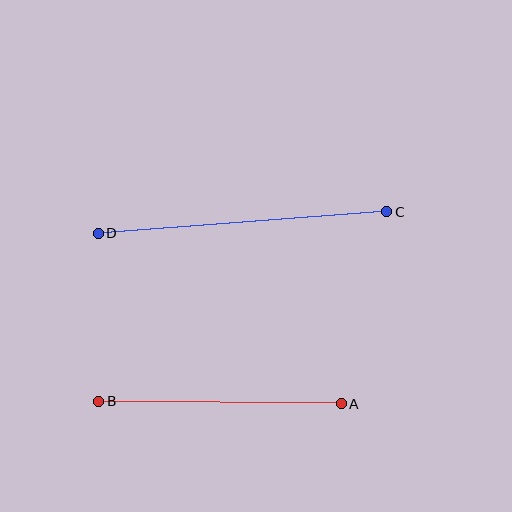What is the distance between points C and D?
The distance is approximately 289 pixels.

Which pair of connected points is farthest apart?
Points C and D are farthest apart.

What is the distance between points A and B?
The distance is approximately 242 pixels.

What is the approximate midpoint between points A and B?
The midpoint is at approximately (220, 403) pixels.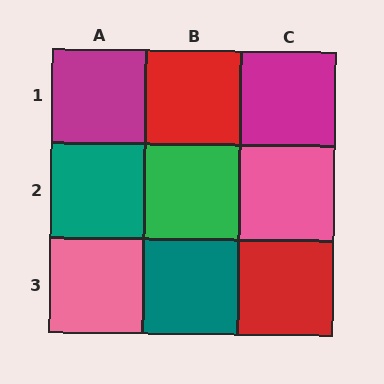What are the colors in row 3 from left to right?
Pink, teal, red.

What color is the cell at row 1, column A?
Magenta.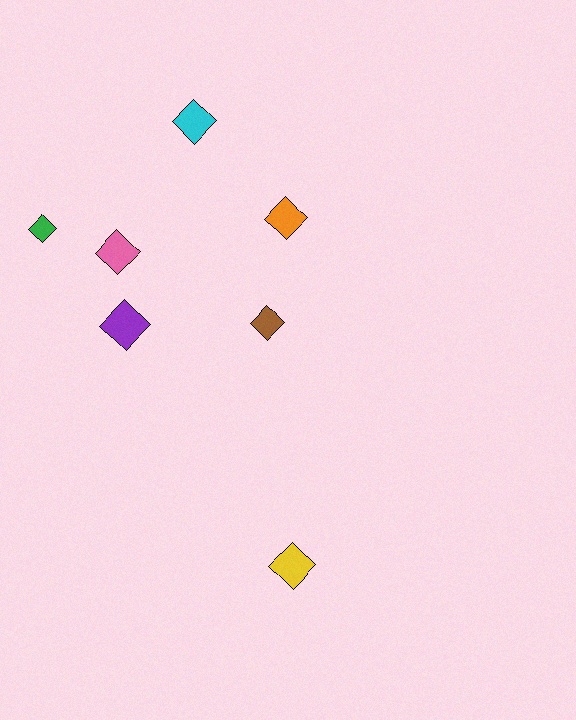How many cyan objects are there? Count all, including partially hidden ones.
There is 1 cyan object.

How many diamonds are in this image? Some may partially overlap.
There are 7 diamonds.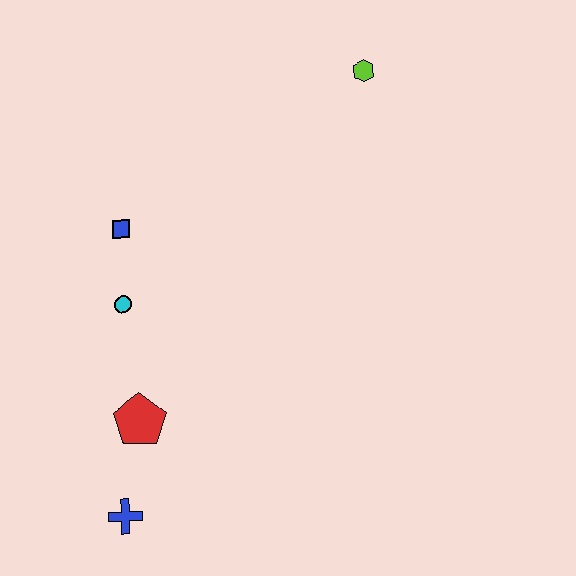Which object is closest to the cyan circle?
The blue square is closest to the cyan circle.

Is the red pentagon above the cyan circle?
No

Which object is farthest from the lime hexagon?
The blue cross is farthest from the lime hexagon.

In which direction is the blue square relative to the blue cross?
The blue square is above the blue cross.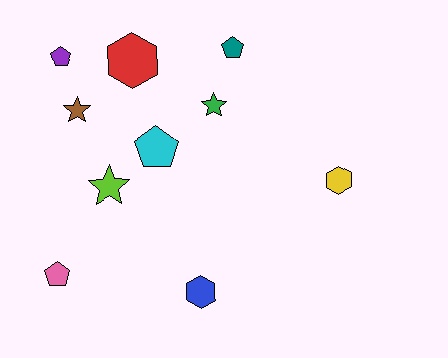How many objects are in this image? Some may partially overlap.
There are 10 objects.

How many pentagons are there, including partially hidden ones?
There are 4 pentagons.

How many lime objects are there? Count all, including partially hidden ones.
There is 1 lime object.